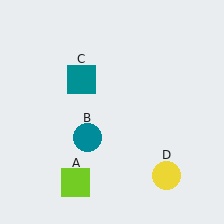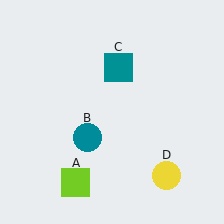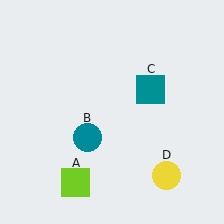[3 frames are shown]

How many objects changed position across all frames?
1 object changed position: teal square (object C).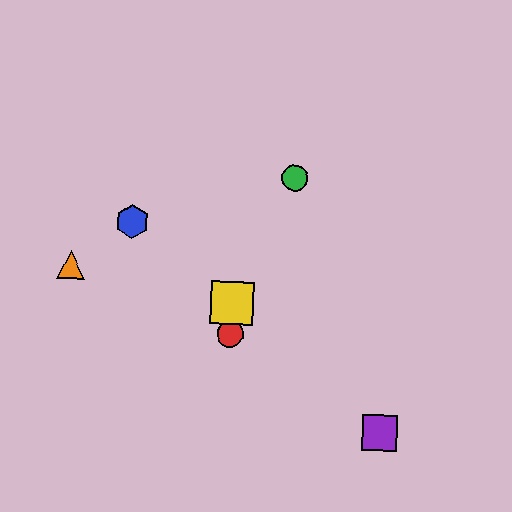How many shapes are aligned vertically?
2 shapes (the red circle, the yellow square) are aligned vertically.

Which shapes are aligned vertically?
The red circle, the yellow square are aligned vertically.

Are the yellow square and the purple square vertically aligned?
No, the yellow square is at x≈232 and the purple square is at x≈380.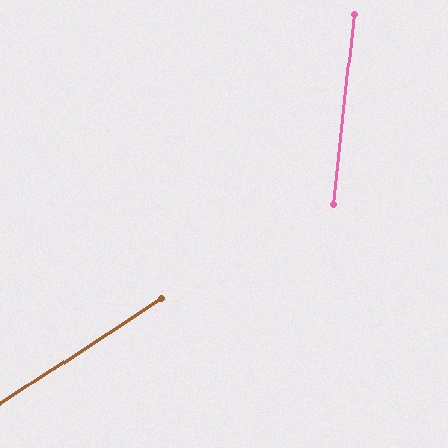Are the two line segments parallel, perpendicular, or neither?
Neither parallel nor perpendicular — they differ by about 51°.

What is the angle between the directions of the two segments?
Approximately 51 degrees.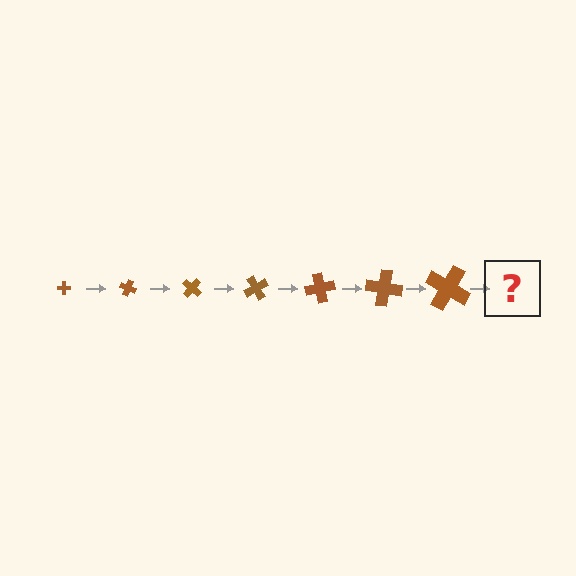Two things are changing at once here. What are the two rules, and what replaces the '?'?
The two rules are that the cross grows larger each step and it rotates 20 degrees each step. The '?' should be a cross, larger than the previous one and rotated 140 degrees from the start.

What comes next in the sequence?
The next element should be a cross, larger than the previous one and rotated 140 degrees from the start.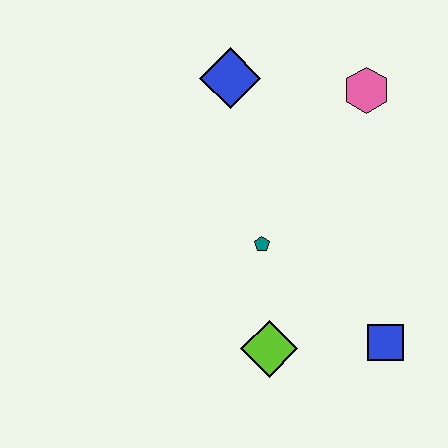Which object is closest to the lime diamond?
The teal pentagon is closest to the lime diamond.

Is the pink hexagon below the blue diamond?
Yes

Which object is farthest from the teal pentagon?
The pink hexagon is farthest from the teal pentagon.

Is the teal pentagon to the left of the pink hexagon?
Yes